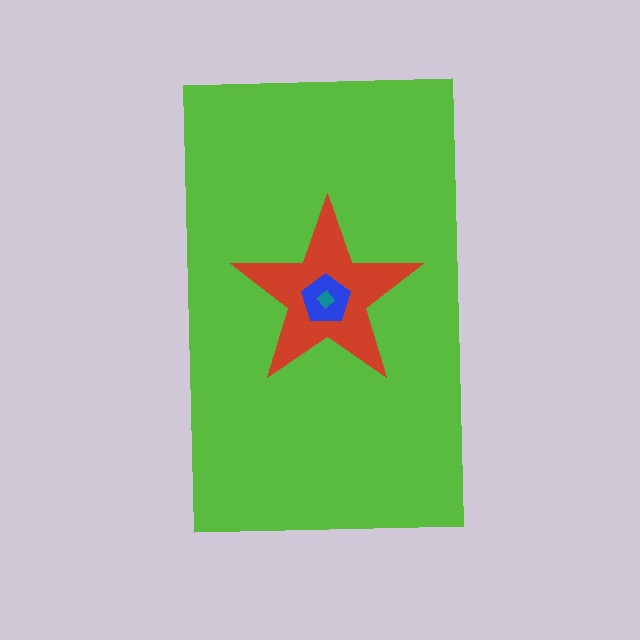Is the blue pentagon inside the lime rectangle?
Yes.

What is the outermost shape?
The lime rectangle.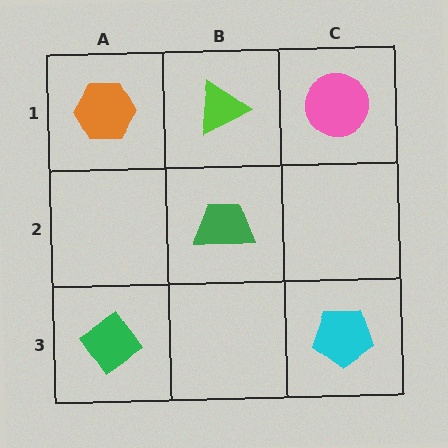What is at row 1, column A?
An orange hexagon.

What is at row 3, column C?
A cyan pentagon.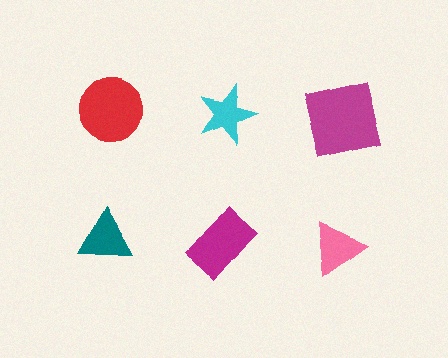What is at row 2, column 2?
A magenta rectangle.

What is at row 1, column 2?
A cyan star.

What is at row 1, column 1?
A red circle.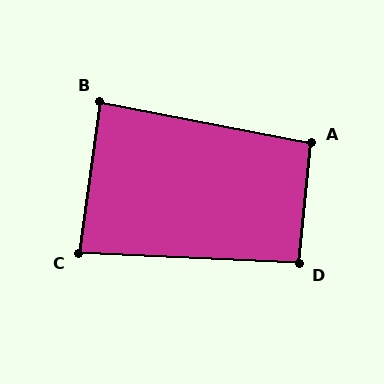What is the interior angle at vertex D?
Approximately 93 degrees (approximately right).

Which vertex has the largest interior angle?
A, at approximately 95 degrees.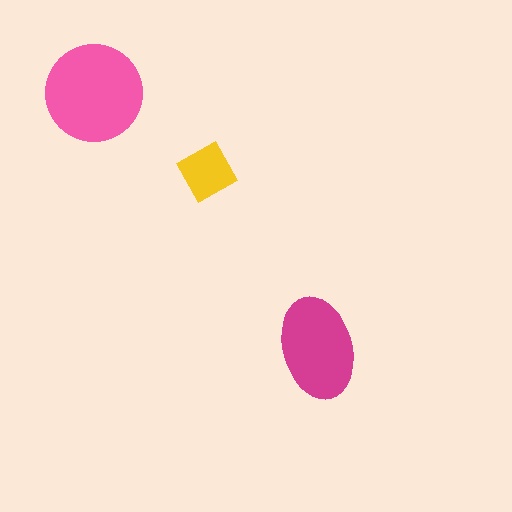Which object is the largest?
The pink circle.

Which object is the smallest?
The yellow diamond.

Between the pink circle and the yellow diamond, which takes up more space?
The pink circle.